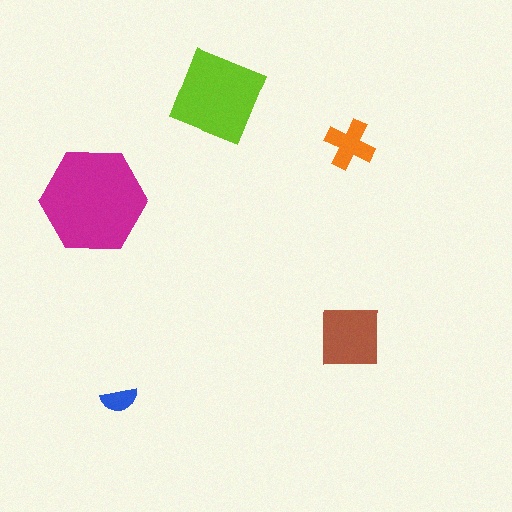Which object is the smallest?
The blue semicircle.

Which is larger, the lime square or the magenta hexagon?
The magenta hexagon.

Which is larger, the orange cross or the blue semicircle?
The orange cross.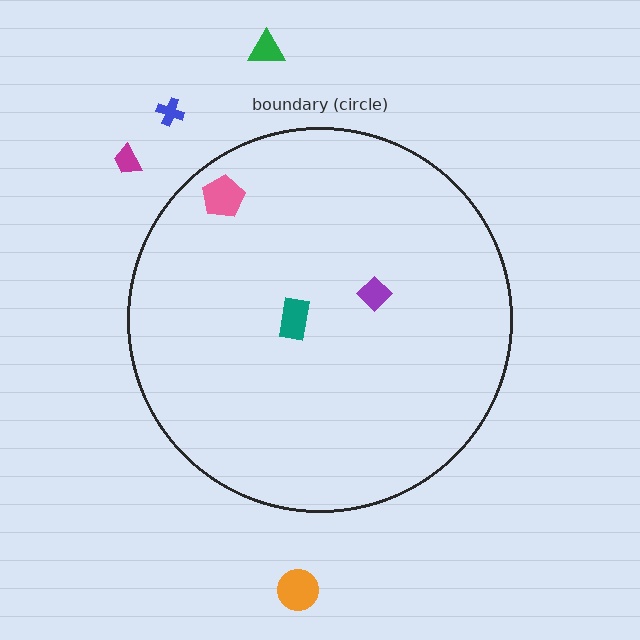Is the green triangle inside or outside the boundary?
Outside.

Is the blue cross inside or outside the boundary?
Outside.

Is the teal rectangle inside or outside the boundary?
Inside.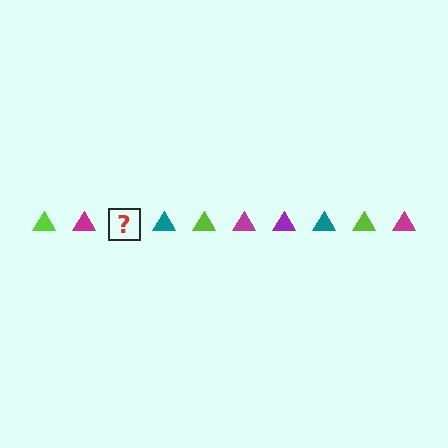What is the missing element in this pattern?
The missing element is a purple triangle.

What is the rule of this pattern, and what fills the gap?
The rule is that the pattern cycles through lime, magenta, purple, teal triangles. The gap should be filled with a purple triangle.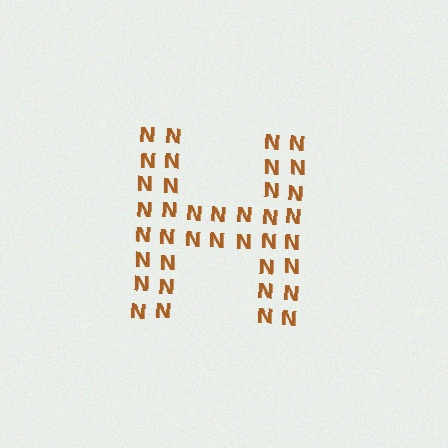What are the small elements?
The small elements are letter N's.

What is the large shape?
The large shape is the letter H.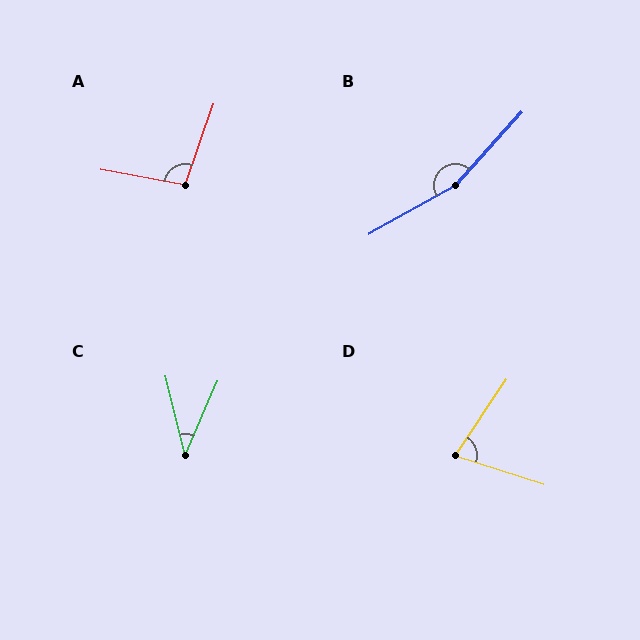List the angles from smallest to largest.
C (37°), D (74°), A (99°), B (161°).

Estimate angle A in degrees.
Approximately 99 degrees.